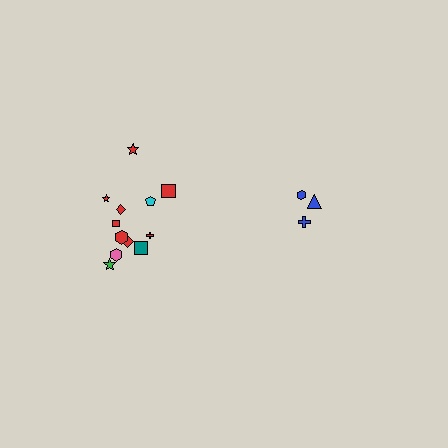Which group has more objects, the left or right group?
The left group.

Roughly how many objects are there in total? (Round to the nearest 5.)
Roughly 15 objects in total.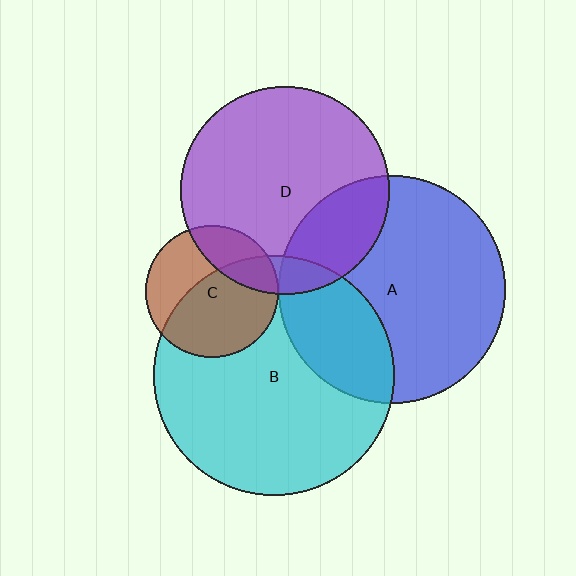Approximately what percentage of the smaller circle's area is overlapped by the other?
Approximately 5%.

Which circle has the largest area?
Circle B (cyan).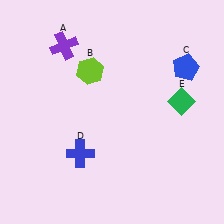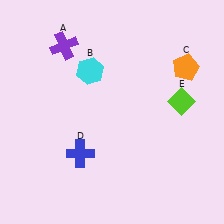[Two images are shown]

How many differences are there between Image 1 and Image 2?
There are 3 differences between the two images.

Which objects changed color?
B changed from lime to cyan. C changed from blue to orange. E changed from green to lime.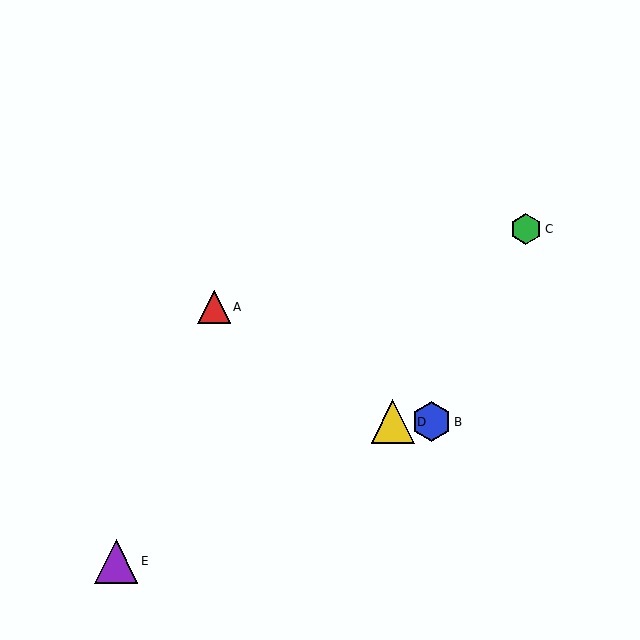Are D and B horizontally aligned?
Yes, both are at y≈422.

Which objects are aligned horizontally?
Objects B, D are aligned horizontally.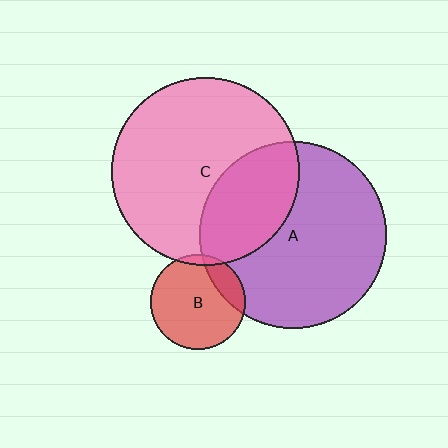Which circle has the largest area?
Circle C (pink).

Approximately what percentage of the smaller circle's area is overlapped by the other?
Approximately 20%.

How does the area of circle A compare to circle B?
Approximately 3.8 times.